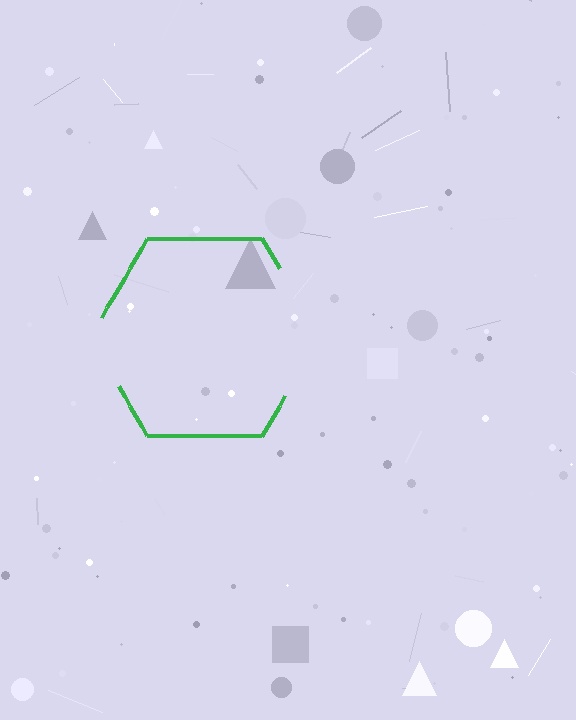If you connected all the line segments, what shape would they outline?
They would outline a hexagon.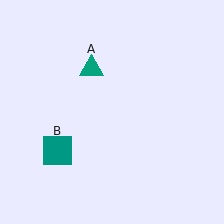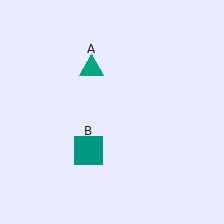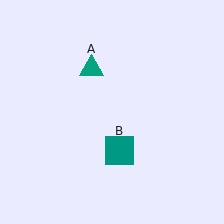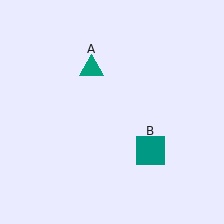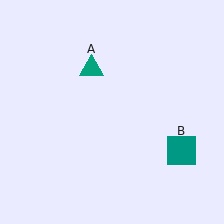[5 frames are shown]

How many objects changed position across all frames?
1 object changed position: teal square (object B).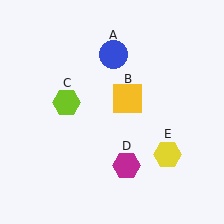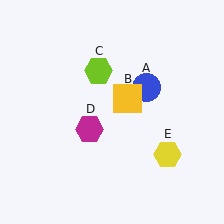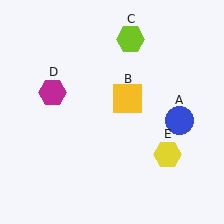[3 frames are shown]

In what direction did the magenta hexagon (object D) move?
The magenta hexagon (object D) moved up and to the left.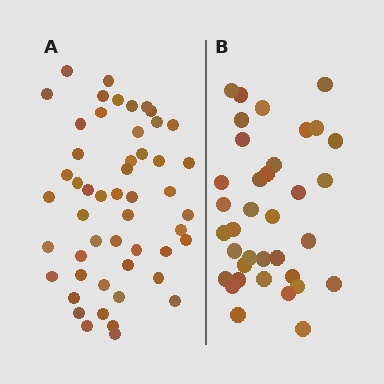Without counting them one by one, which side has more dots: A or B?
Region A (the left region) has more dots.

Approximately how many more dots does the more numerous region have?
Region A has approximately 15 more dots than region B.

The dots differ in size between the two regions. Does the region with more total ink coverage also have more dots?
No. Region B has more total ink coverage because its dots are larger, but region A actually contains more individual dots. Total area can be misleading — the number of items is what matters here.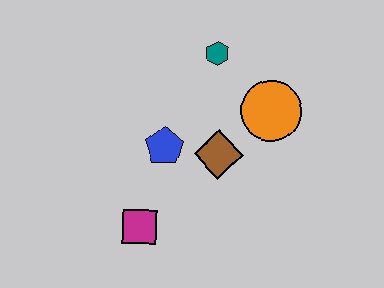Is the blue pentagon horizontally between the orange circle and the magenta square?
Yes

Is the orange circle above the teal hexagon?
No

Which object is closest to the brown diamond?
The blue pentagon is closest to the brown diamond.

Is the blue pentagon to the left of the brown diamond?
Yes